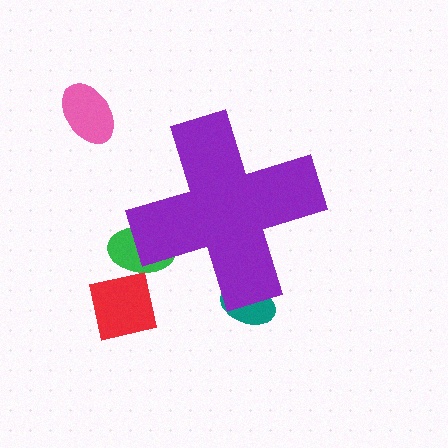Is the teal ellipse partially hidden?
Yes, the teal ellipse is partially hidden behind the purple cross.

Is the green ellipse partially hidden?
Yes, the green ellipse is partially hidden behind the purple cross.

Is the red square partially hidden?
No, the red square is fully visible.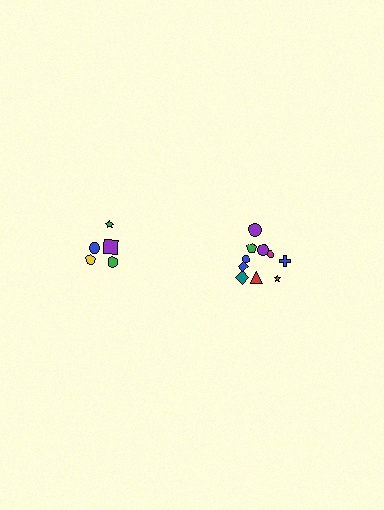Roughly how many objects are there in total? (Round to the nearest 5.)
Roughly 15 objects in total.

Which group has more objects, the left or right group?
The right group.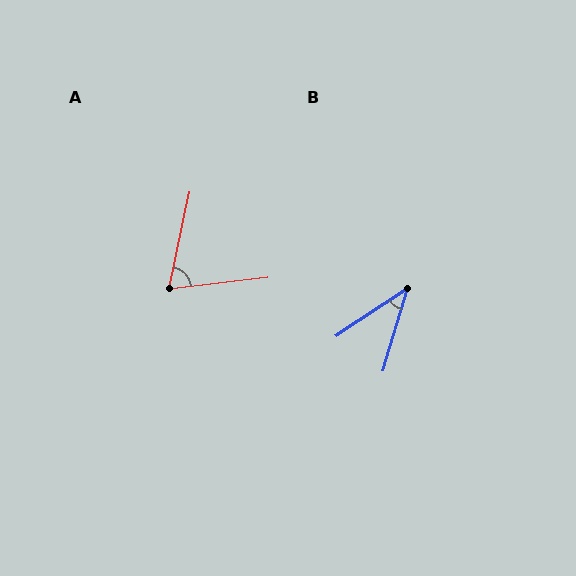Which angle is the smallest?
B, at approximately 40 degrees.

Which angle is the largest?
A, at approximately 71 degrees.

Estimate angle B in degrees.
Approximately 40 degrees.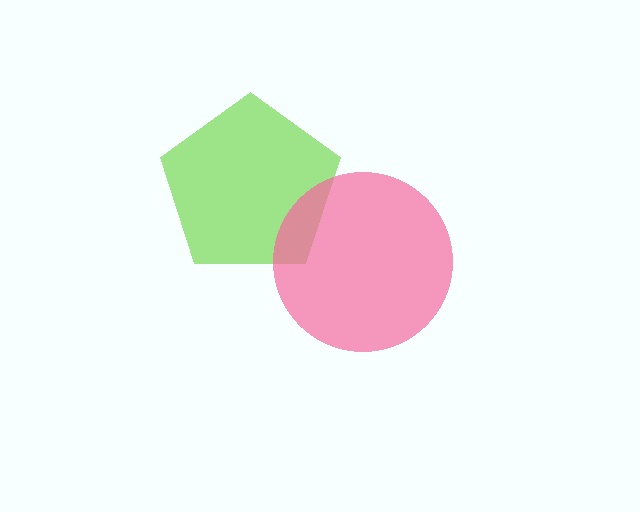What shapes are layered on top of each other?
The layered shapes are: a lime pentagon, a pink circle.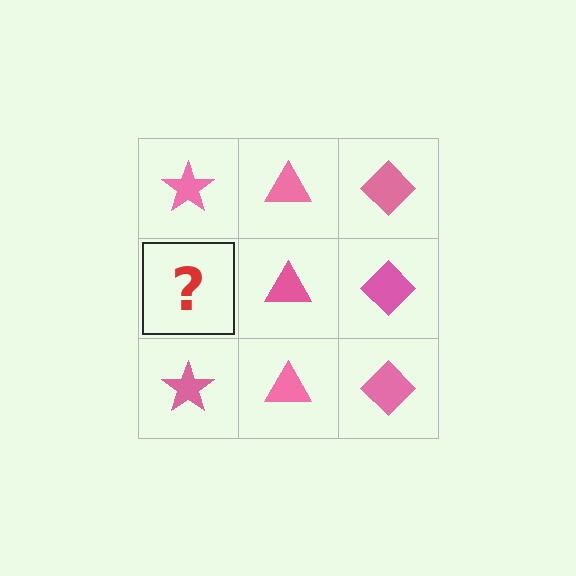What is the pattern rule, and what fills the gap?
The rule is that each column has a consistent shape. The gap should be filled with a pink star.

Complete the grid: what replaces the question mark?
The question mark should be replaced with a pink star.